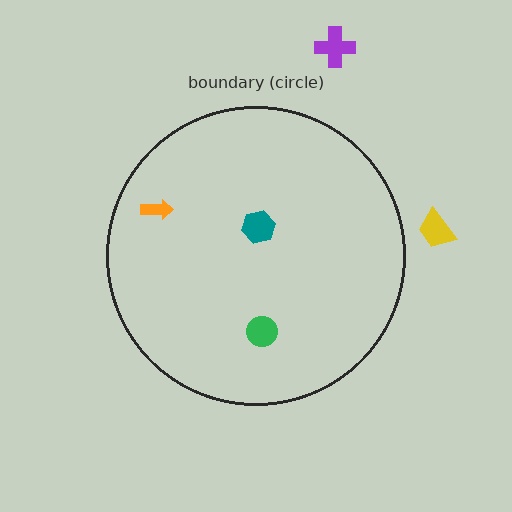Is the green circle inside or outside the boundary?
Inside.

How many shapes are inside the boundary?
3 inside, 2 outside.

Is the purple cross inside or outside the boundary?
Outside.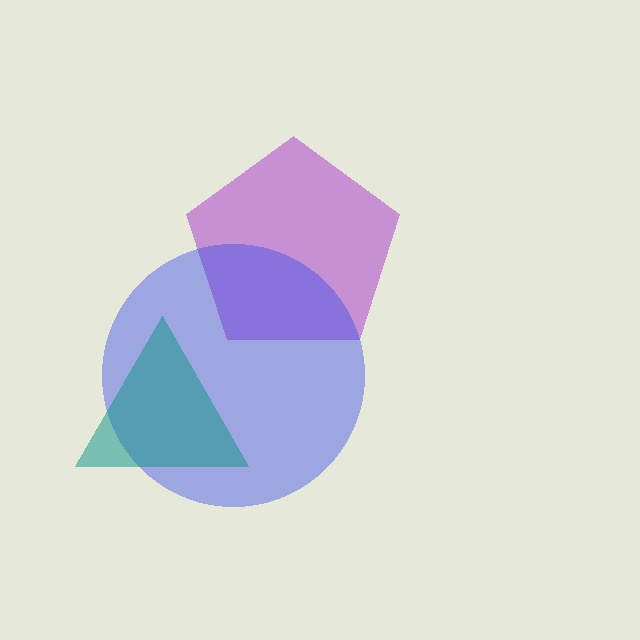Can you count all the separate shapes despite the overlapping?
Yes, there are 3 separate shapes.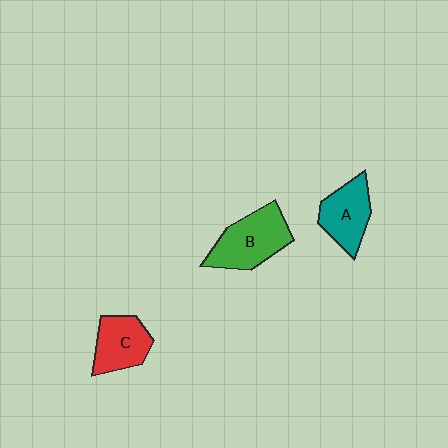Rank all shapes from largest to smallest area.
From largest to smallest: B (green), A (teal), C (red).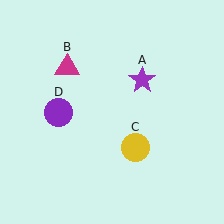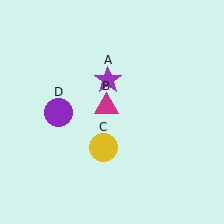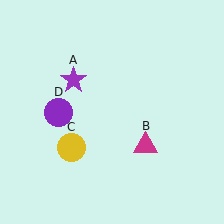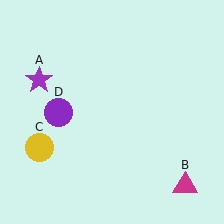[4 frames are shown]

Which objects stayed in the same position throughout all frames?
Purple circle (object D) remained stationary.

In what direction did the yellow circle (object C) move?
The yellow circle (object C) moved left.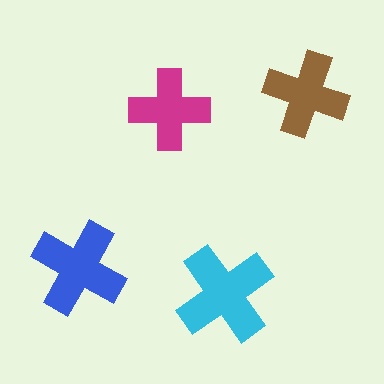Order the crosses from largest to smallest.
the cyan one, the blue one, the brown one, the magenta one.